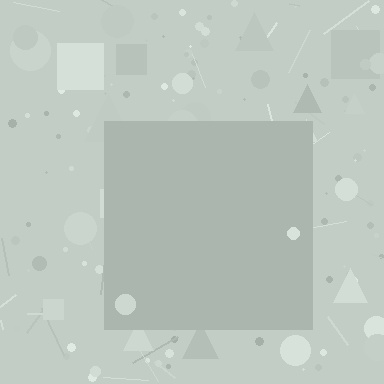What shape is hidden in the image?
A square is hidden in the image.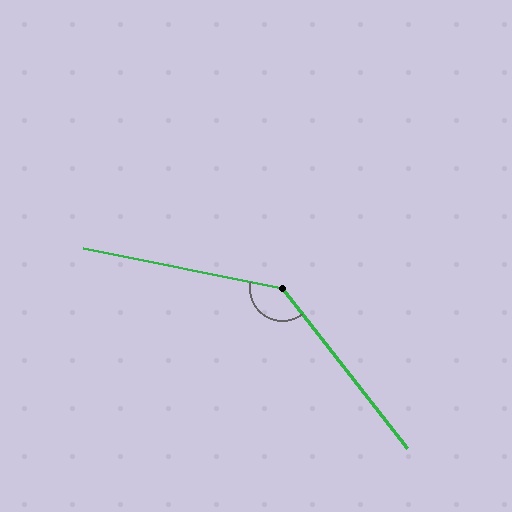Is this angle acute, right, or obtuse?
It is obtuse.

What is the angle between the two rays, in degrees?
Approximately 139 degrees.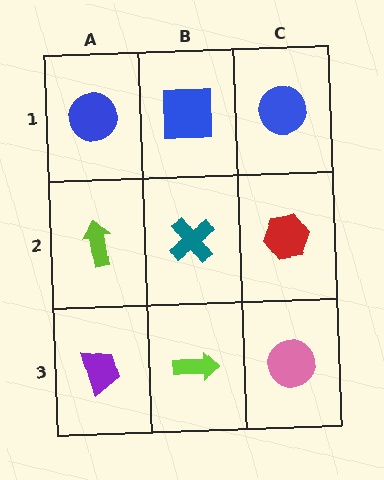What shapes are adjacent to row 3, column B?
A teal cross (row 2, column B), a purple trapezoid (row 3, column A), a pink circle (row 3, column C).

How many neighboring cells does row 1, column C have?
2.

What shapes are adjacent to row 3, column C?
A red hexagon (row 2, column C), a lime arrow (row 3, column B).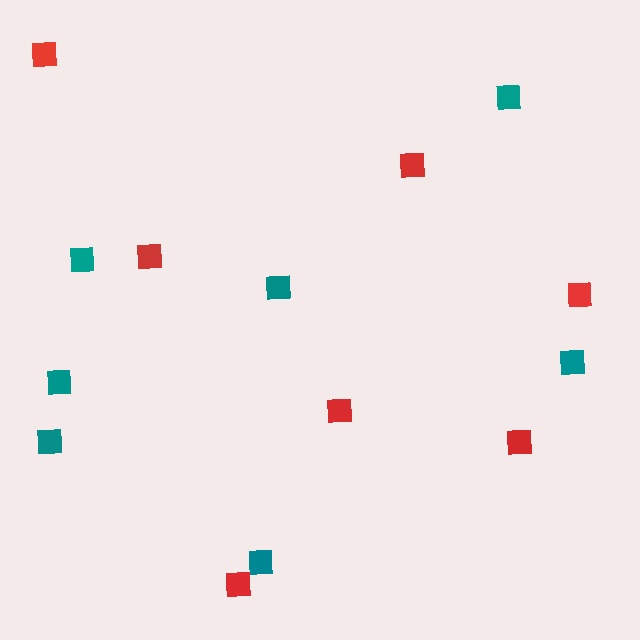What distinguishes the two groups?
There are 2 groups: one group of teal squares (7) and one group of red squares (7).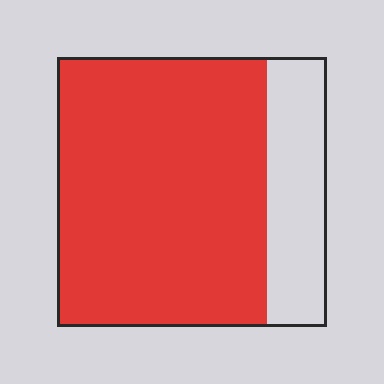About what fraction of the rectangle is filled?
About four fifths (4/5).